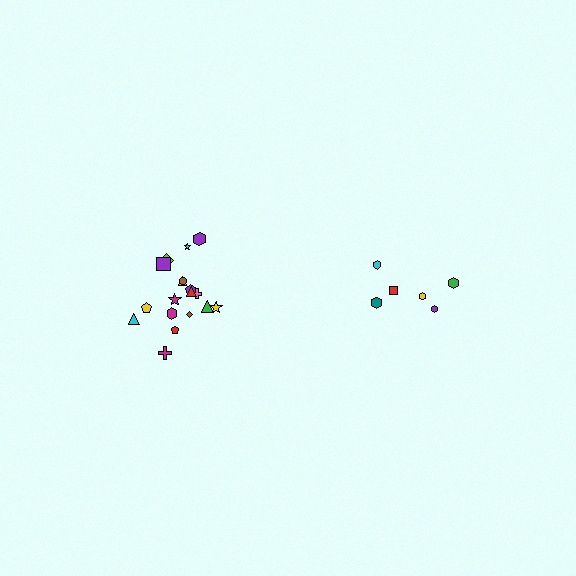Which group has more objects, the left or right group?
The left group.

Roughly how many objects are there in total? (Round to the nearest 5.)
Roughly 25 objects in total.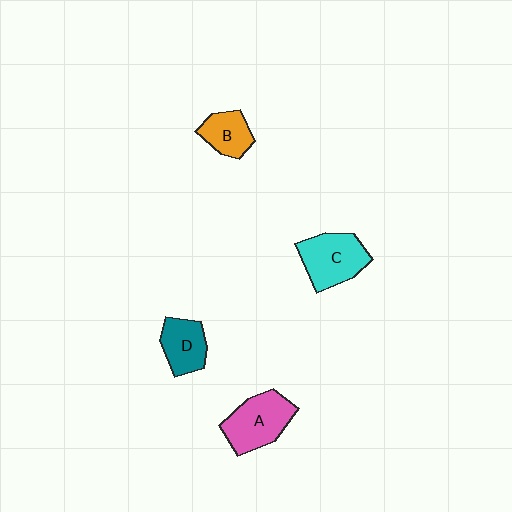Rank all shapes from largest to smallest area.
From largest to smallest: A (pink), C (cyan), D (teal), B (orange).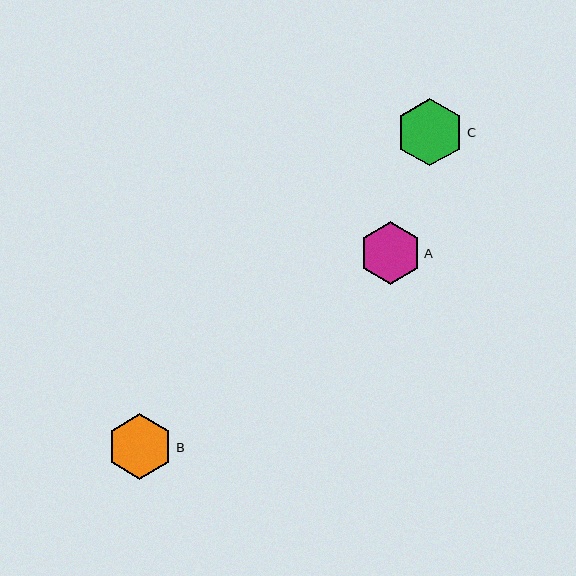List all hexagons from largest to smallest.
From largest to smallest: C, B, A.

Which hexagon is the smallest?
Hexagon A is the smallest with a size of approximately 62 pixels.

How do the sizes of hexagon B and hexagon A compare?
Hexagon B and hexagon A are approximately the same size.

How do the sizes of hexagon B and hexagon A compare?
Hexagon B and hexagon A are approximately the same size.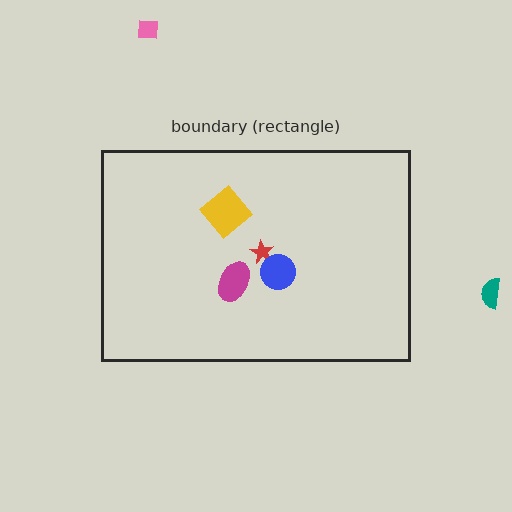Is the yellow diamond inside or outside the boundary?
Inside.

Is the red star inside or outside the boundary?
Inside.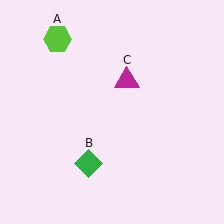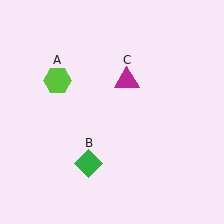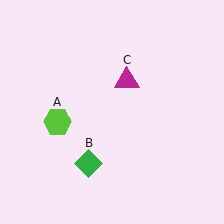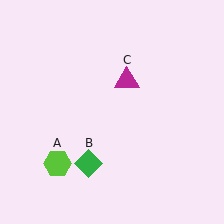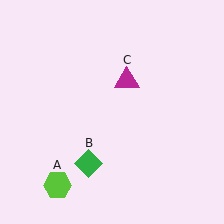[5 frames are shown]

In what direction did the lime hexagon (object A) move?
The lime hexagon (object A) moved down.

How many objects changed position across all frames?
1 object changed position: lime hexagon (object A).